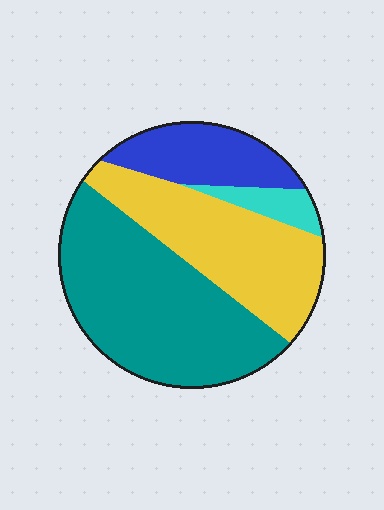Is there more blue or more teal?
Teal.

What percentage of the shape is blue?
Blue takes up less than a sixth of the shape.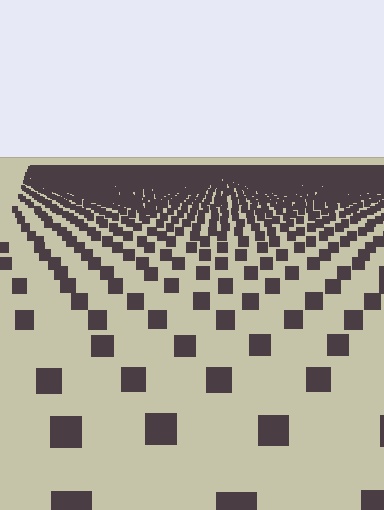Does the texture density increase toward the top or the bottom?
Density increases toward the top.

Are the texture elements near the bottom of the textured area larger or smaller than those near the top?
Larger. Near the bottom, elements are closer to the viewer and appear at a bigger on-screen size.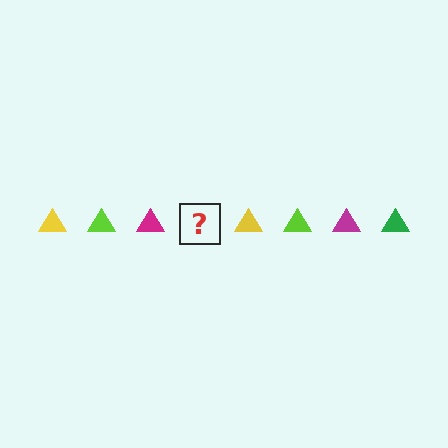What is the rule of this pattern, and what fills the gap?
The rule is that the pattern cycles through yellow, lime, magenta, green triangles. The gap should be filled with a green triangle.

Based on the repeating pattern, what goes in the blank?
The blank should be a green triangle.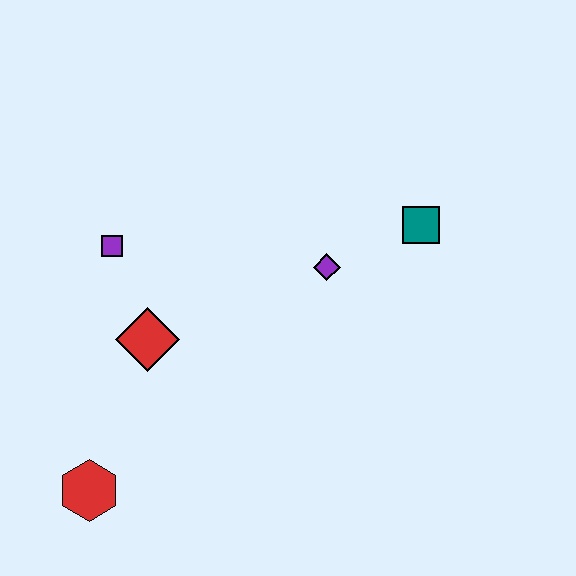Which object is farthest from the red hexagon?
The teal square is farthest from the red hexagon.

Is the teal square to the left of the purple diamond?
No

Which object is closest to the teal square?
The purple diamond is closest to the teal square.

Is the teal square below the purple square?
No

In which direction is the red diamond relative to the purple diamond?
The red diamond is to the left of the purple diamond.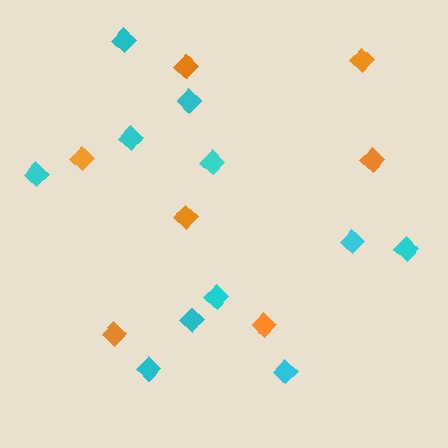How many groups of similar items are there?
There are 2 groups: one group of cyan diamonds (11) and one group of orange diamonds (7).